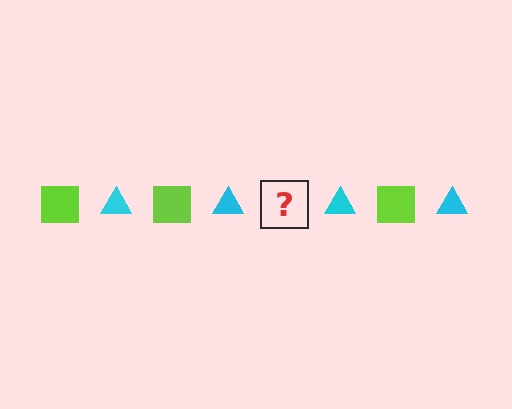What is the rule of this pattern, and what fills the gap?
The rule is that the pattern alternates between lime square and cyan triangle. The gap should be filled with a lime square.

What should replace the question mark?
The question mark should be replaced with a lime square.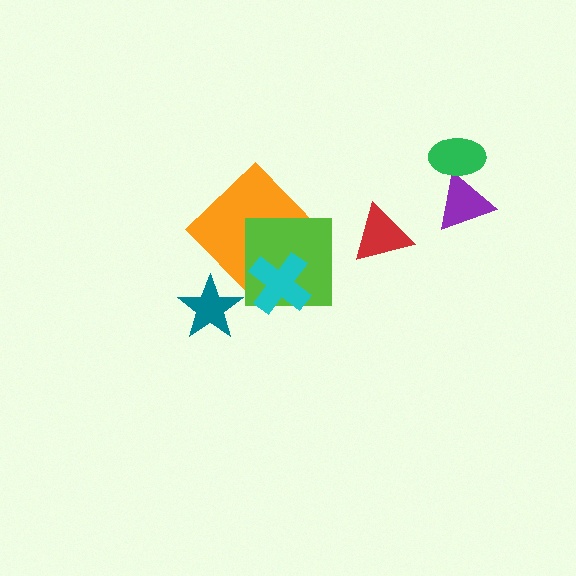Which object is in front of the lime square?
The cyan cross is in front of the lime square.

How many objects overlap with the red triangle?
0 objects overlap with the red triangle.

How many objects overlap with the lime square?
2 objects overlap with the lime square.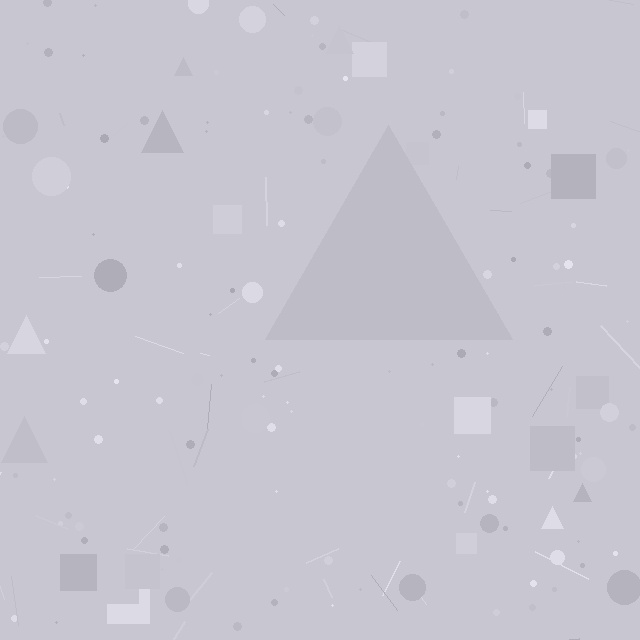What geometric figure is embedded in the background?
A triangle is embedded in the background.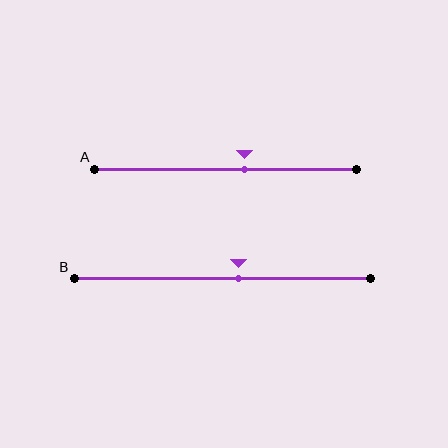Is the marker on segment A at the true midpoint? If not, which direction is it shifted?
No, the marker on segment A is shifted to the right by about 7% of the segment length.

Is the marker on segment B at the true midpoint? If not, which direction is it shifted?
No, the marker on segment B is shifted to the right by about 6% of the segment length.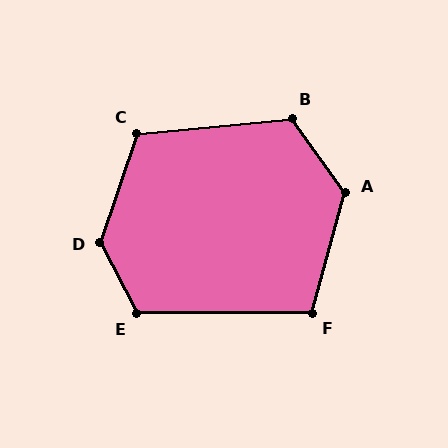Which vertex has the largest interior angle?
D, at approximately 134 degrees.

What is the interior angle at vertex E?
Approximately 117 degrees (obtuse).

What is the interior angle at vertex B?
Approximately 120 degrees (obtuse).